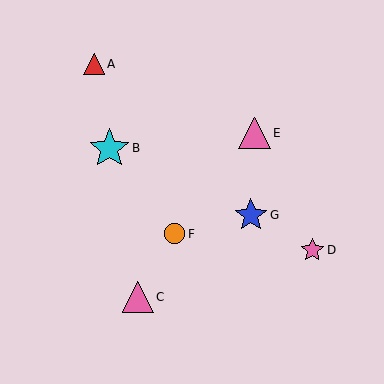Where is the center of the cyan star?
The center of the cyan star is at (109, 148).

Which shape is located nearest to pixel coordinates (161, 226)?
The orange circle (labeled F) at (174, 234) is nearest to that location.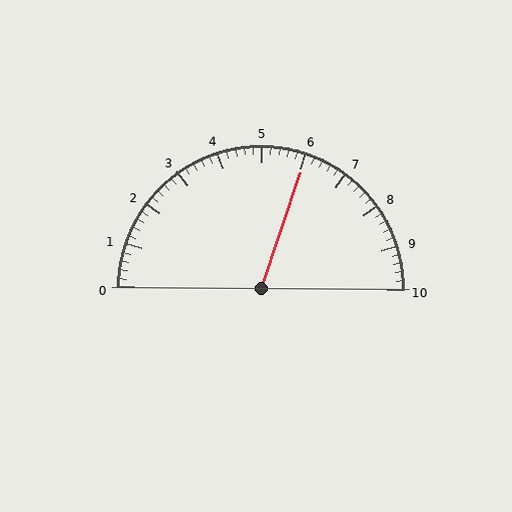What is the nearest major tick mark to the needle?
The nearest major tick mark is 6.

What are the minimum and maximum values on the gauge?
The gauge ranges from 0 to 10.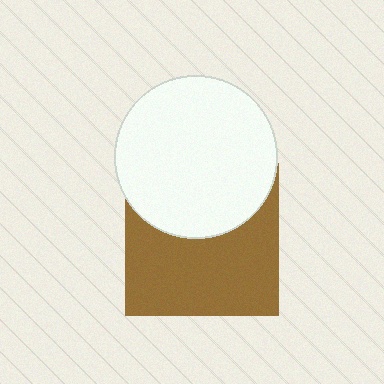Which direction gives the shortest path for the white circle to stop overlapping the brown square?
Moving up gives the shortest separation.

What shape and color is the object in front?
The object in front is a white circle.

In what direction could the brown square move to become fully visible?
The brown square could move down. That would shift it out from behind the white circle entirely.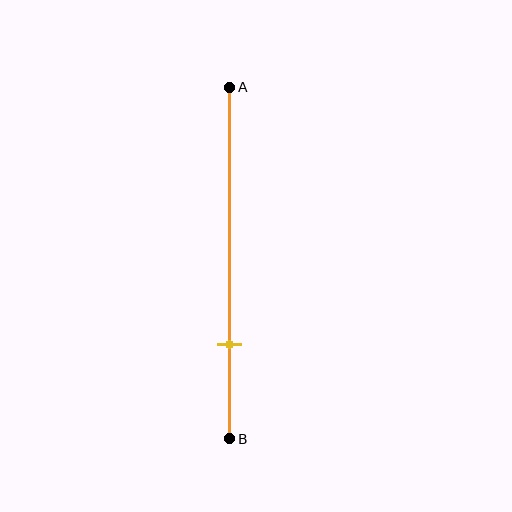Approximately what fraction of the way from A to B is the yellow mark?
The yellow mark is approximately 75% of the way from A to B.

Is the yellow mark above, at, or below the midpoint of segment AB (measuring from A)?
The yellow mark is below the midpoint of segment AB.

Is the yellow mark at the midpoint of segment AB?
No, the mark is at about 75% from A, not at the 50% midpoint.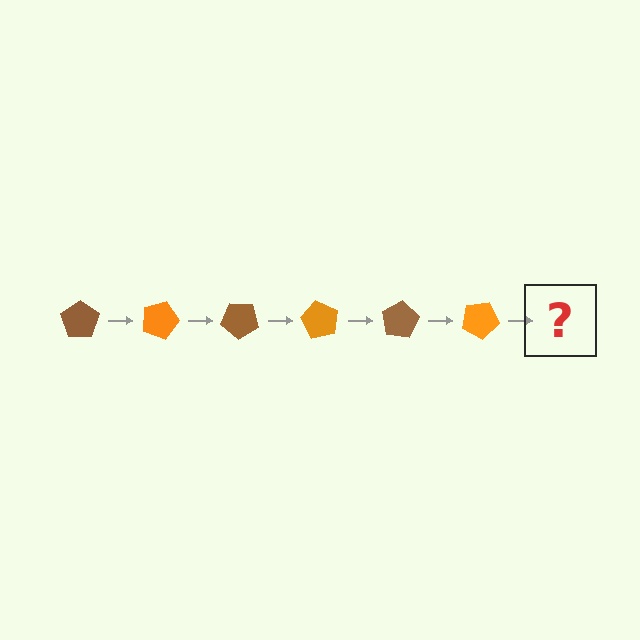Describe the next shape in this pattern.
It should be a brown pentagon, rotated 120 degrees from the start.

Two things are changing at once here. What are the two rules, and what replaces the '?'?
The two rules are that it rotates 20 degrees each step and the color cycles through brown and orange. The '?' should be a brown pentagon, rotated 120 degrees from the start.